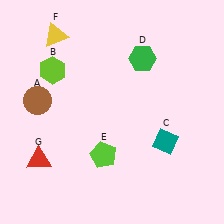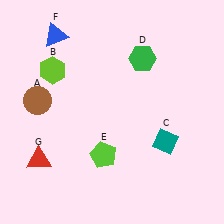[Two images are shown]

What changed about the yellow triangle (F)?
In Image 1, F is yellow. In Image 2, it changed to blue.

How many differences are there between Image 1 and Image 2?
There is 1 difference between the two images.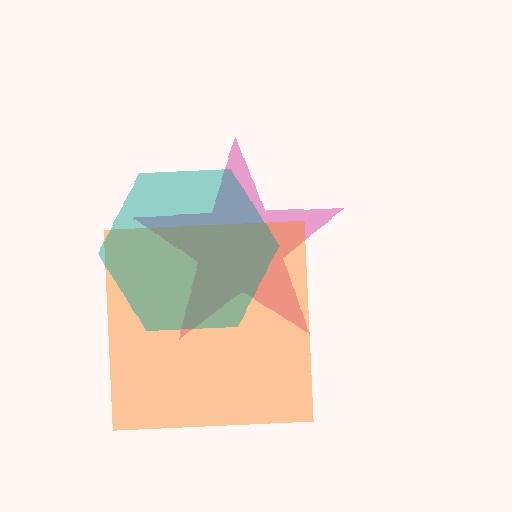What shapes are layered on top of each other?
The layered shapes are: a magenta star, an orange square, a teal hexagon.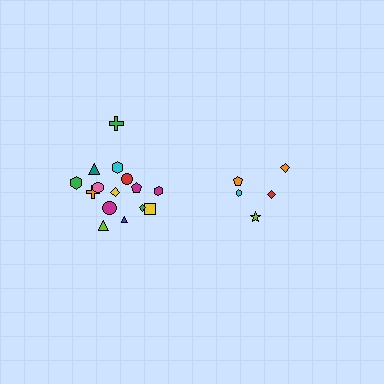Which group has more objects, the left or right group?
The left group.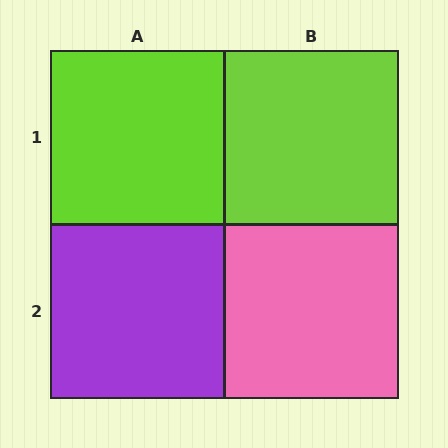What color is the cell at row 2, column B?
Pink.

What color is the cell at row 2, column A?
Purple.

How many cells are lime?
2 cells are lime.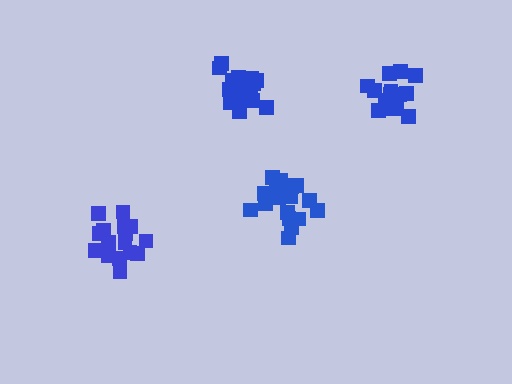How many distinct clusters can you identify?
There are 4 distinct clusters.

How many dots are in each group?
Group 1: 16 dots, Group 2: 18 dots, Group 3: 15 dots, Group 4: 21 dots (70 total).